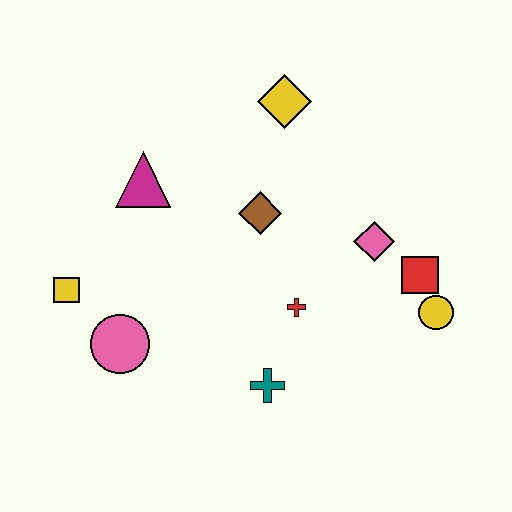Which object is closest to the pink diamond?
The red square is closest to the pink diamond.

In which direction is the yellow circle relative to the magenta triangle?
The yellow circle is to the right of the magenta triangle.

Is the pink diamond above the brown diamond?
No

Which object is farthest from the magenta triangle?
The yellow circle is farthest from the magenta triangle.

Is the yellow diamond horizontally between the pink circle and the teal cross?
No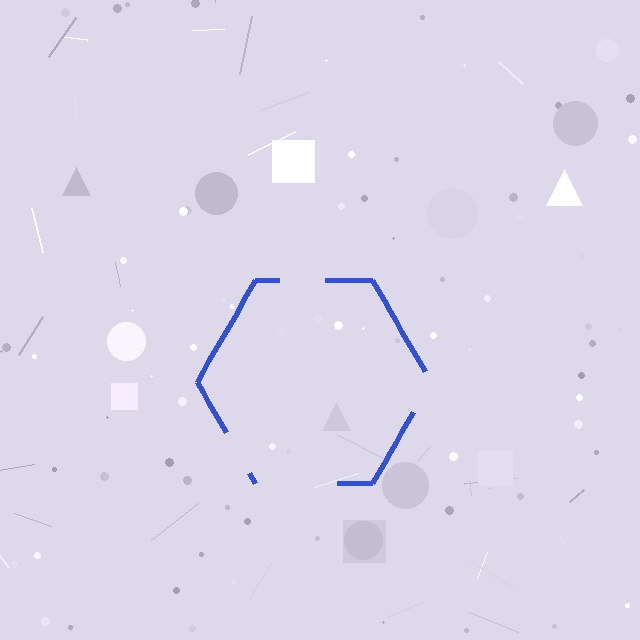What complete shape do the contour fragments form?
The contour fragments form a hexagon.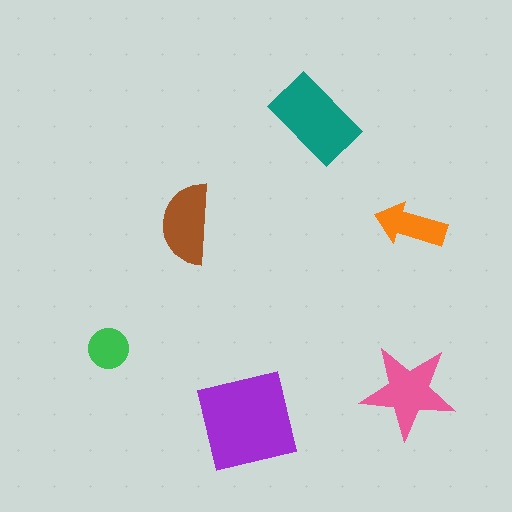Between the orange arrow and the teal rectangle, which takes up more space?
The teal rectangle.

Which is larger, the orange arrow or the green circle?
The orange arrow.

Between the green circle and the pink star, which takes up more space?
The pink star.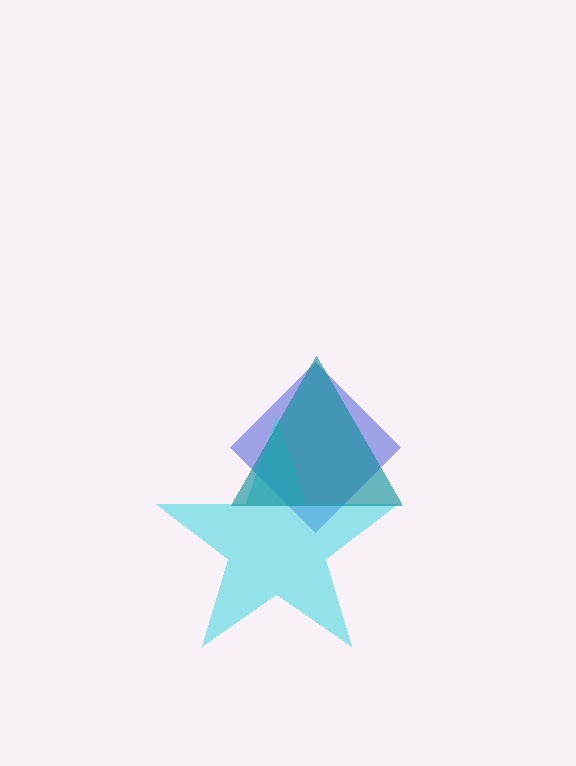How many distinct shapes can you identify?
There are 3 distinct shapes: a blue diamond, a cyan star, a teal triangle.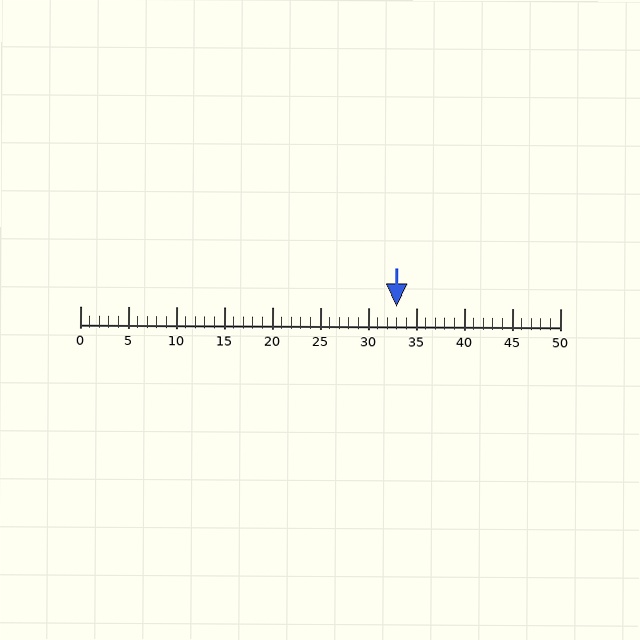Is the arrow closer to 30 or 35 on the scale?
The arrow is closer to 35.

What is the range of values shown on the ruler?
The ruler shows values from 0 to 50.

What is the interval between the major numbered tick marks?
The major tick marks are spaced 5 units apart.